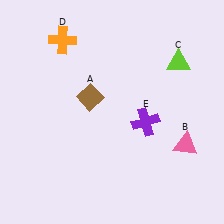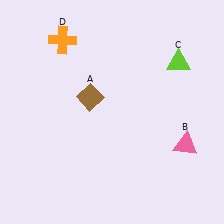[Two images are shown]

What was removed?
The purple cross (E) was removed in Image 2.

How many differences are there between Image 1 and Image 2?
There is 1 difference between the two images.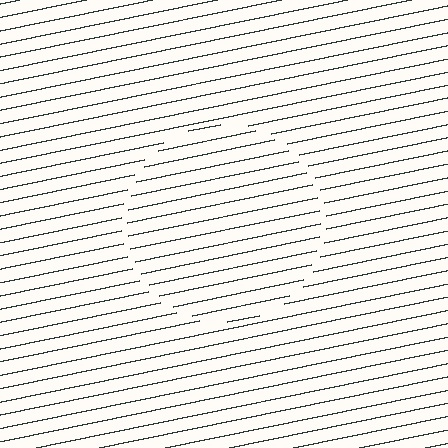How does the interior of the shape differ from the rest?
The interior of the shape contains the same grating, shifted by half a period — the contour is defined by the phase discontinuity where line-ends from the inner and outer gratings abut.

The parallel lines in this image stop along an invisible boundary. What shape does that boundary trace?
An illusory circle. The interior of the shape contains the same grating, shifted by half a period — the contour is defined by the phase discontinuity where line-ends from the inner and outer gratings abut.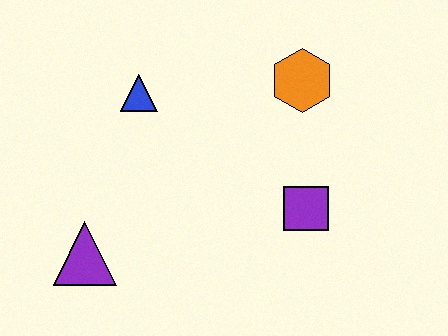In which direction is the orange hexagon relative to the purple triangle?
The orange hexagon is to the right of the purple triangle.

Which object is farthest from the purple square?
The purple triangle is farthest from the purple square.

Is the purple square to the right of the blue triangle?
Yes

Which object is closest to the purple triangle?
The blue triangle is closest to the purple triangle.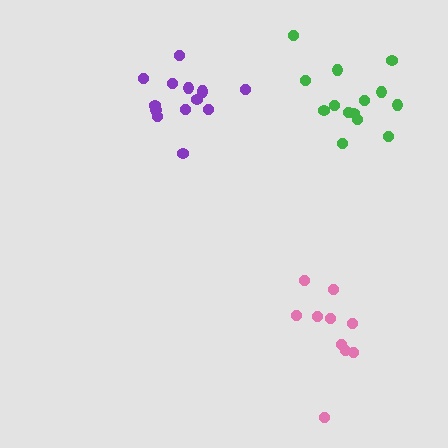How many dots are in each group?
Group 1: 14 dots, Group 2: 10 dots, Group 3: 14 dots (38 total).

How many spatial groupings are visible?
There are 3 spatial groupings.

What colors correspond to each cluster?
The clusters are colored: green, pink, purple.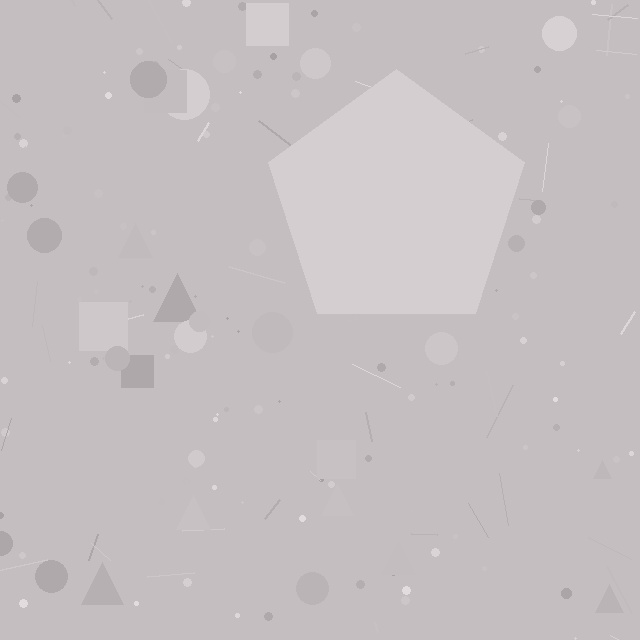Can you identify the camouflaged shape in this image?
The camouflaged shape is a pentagon.